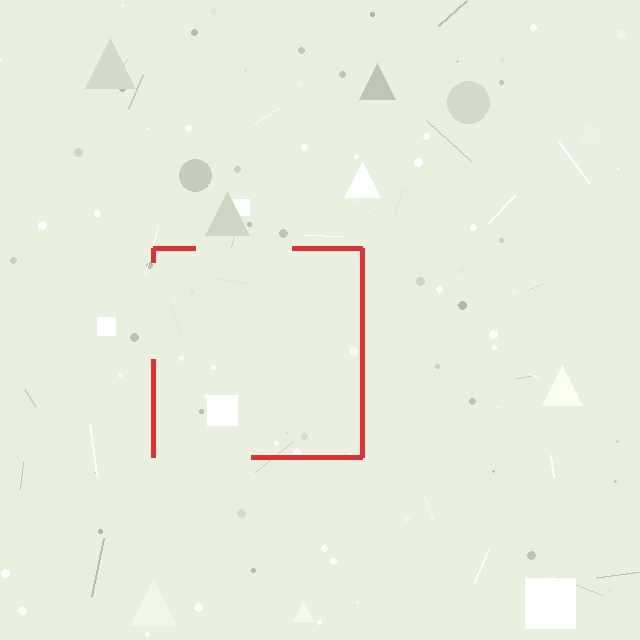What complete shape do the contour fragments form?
The contour fragments form a square.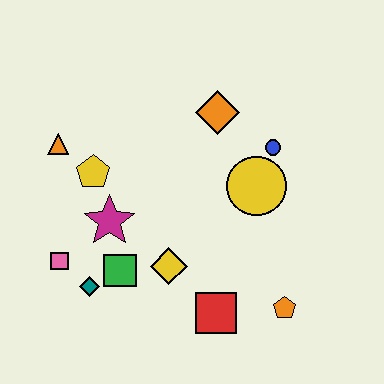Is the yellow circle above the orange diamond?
No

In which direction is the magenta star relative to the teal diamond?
The magenta star is above the teal diamond.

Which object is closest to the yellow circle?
The blue circle is closest to the yellow circle.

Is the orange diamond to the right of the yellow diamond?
Yes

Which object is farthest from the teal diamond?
The blue circle is farthest from the teal diamond.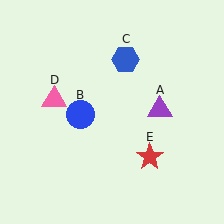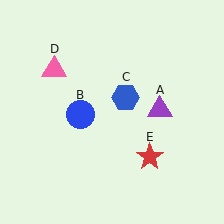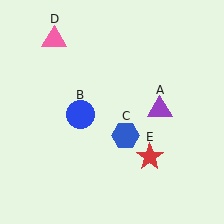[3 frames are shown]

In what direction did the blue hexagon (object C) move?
The blue hexagon (object C) moved down.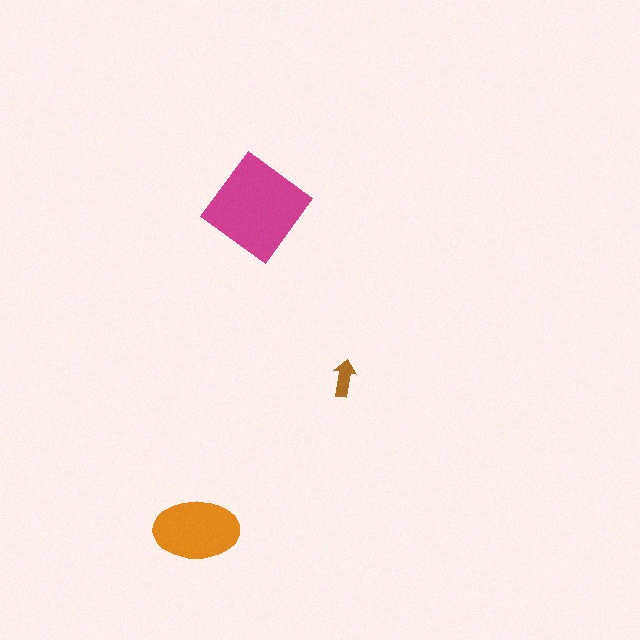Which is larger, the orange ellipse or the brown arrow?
The orange ellipse.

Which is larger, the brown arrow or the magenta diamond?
The magenta diamond.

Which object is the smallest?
The brown arrow.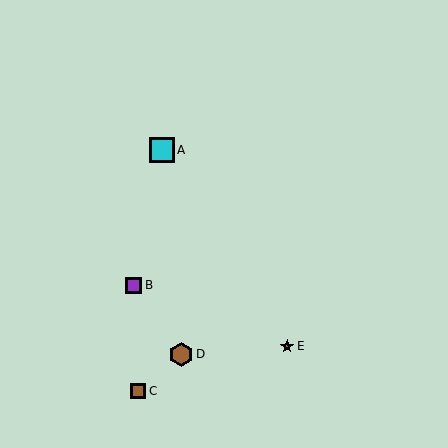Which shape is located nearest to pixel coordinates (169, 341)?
The brown hexagon (labeled D) at (181, 354) is nearest to that location.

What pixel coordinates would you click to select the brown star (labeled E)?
Click at (287, 346) to select the brown star E.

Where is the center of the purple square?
The center of the purple square is at (133, 285).